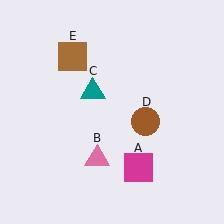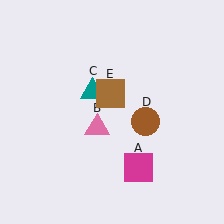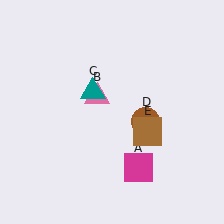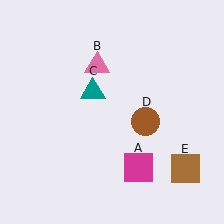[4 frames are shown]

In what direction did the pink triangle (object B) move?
The pink triangle (object B) moved up.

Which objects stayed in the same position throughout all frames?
Magenta square (object A) and teal triangle (object C) and brown circle (object D) remained stationary.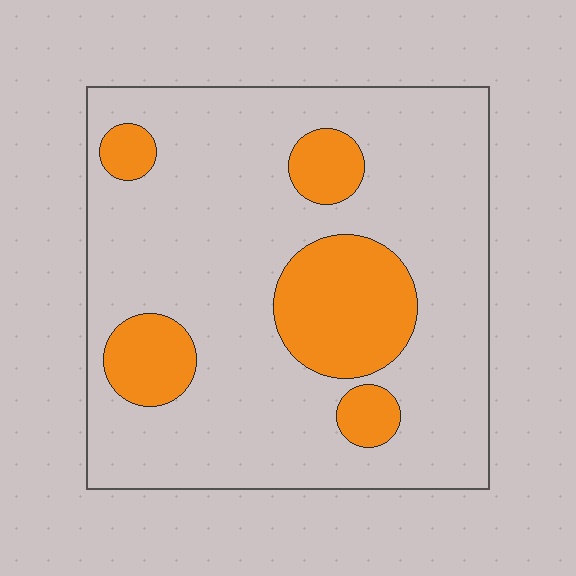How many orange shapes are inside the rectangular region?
5.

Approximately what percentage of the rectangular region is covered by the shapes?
Approximately 20%.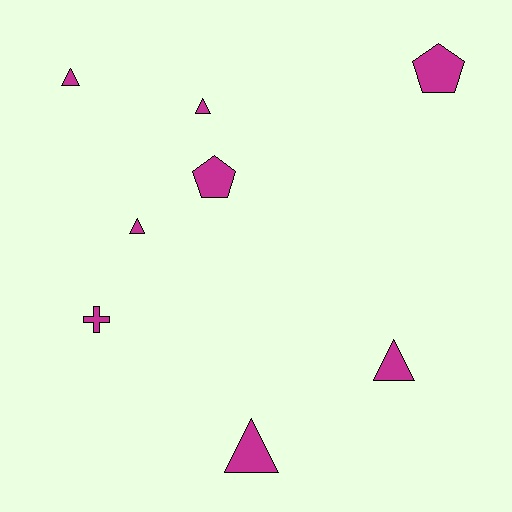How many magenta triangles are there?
There are 5 magenta triangles.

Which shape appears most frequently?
Triangle, with 5 objects.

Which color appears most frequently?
Magenta, with 8 objects.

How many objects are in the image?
There are 8 objects.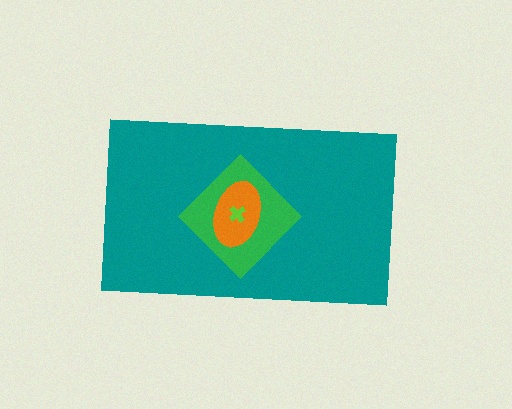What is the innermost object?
The lime cross.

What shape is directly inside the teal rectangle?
The green diamond.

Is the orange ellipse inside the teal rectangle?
Yes.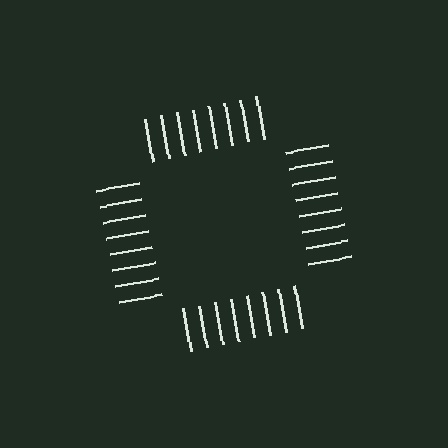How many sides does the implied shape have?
4 sides — the line-ends trace a square.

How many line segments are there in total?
32 — 8 along each of the 4 edges.